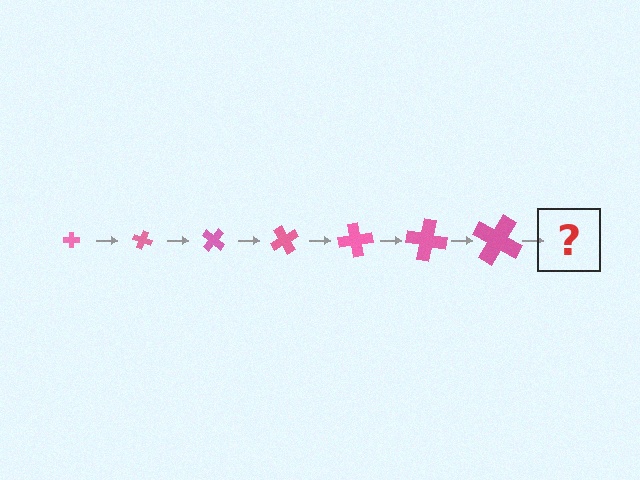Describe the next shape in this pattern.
It should be a cross, larger than the previous one and rotated 140 degrees from the start.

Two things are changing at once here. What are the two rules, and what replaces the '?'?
The two rules are that the cross grows larger each step and it rotates 20 degrees each step. The '?' should be a cross, larger than the previous one and rotated 140 degrees from the start.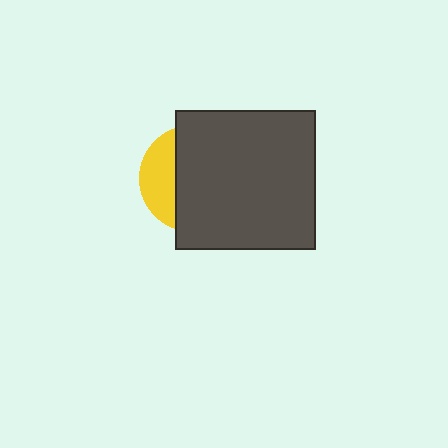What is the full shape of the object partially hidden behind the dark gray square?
The partially hidden object is a yellow circle.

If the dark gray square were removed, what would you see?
You would see the complete yellow circle.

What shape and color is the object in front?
The object in front is a dark gray square.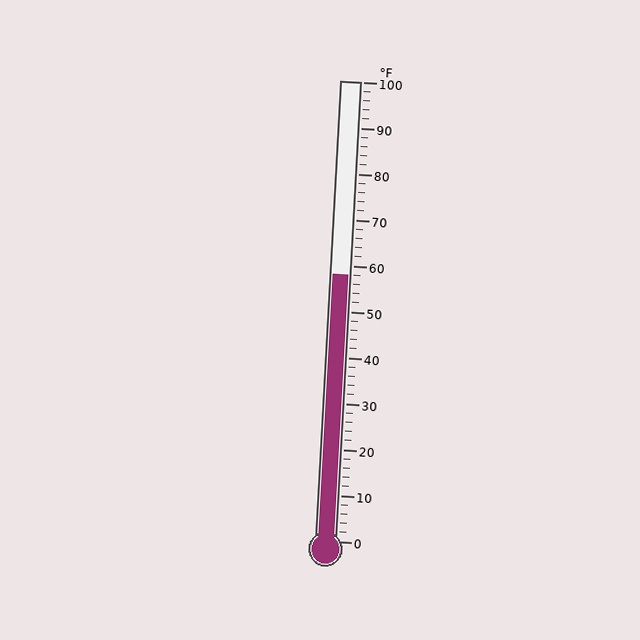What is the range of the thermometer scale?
The thermometer scale ranges from 0°F to 100°F.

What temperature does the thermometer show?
The thermometer shows approximately 58°F.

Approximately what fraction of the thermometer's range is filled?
The thermometer is filled to approximately 60% of its range.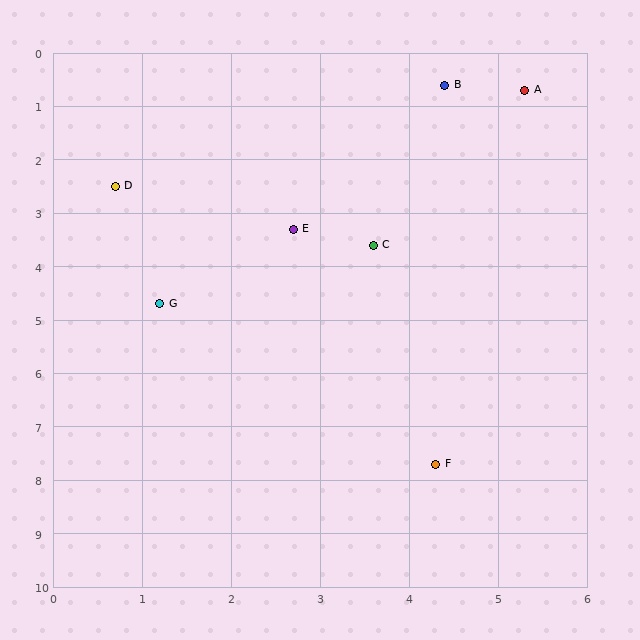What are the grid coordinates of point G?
Point G is at approximately (1.2, 4.7).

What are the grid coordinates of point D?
Point D is at approximately (0.7, 2.5).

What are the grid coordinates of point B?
Point B is at approximately (4.4, 0.6).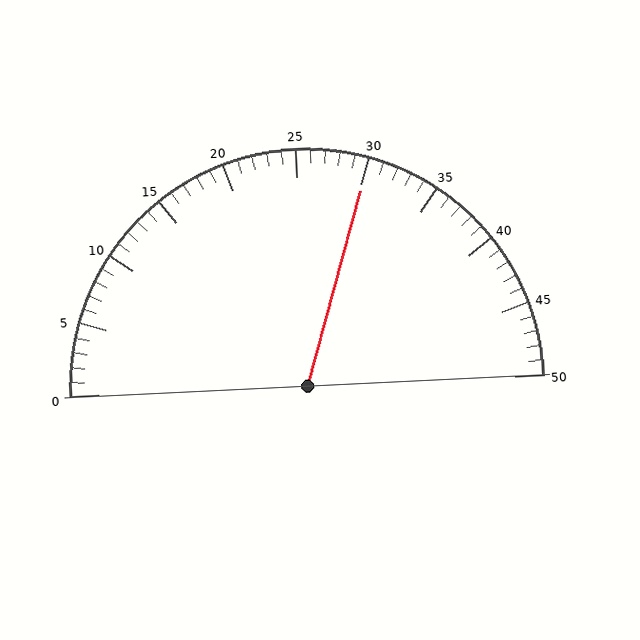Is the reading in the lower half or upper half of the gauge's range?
The reading is in the upper half of the range (0 to 50).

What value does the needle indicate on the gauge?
The needle indicates approximately 30.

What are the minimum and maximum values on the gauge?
The gauge ranges from 0 to 50.